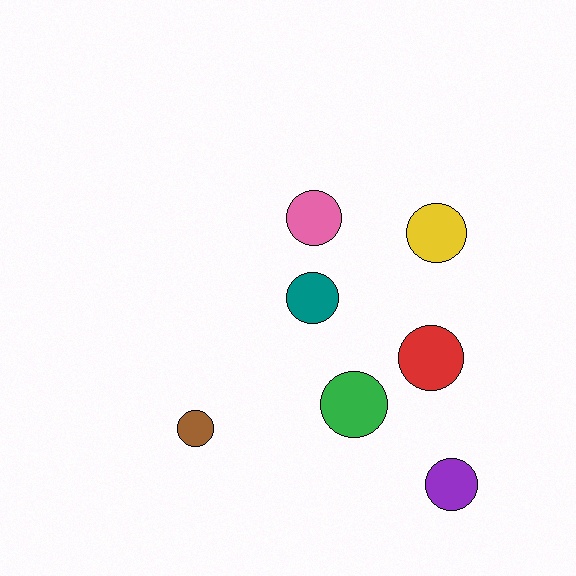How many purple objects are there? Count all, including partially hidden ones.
There is 1 purple object.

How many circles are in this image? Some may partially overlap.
There are 7 circles.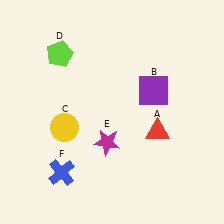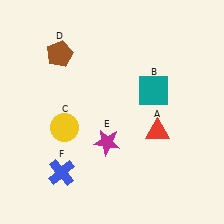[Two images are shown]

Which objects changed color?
B changed from purple to teal. D changed from lime to brown.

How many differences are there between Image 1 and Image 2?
There are 2 differences between the two images.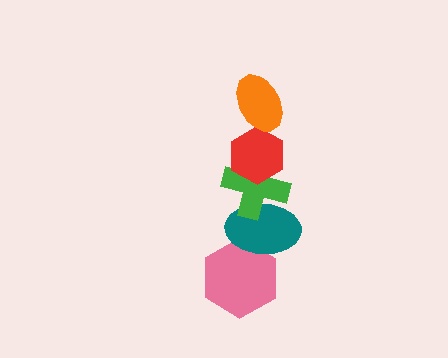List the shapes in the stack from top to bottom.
From top to bottom: the orange ellipse, the red hexagon, the green cross, the teal ellipse, the pink hexagon.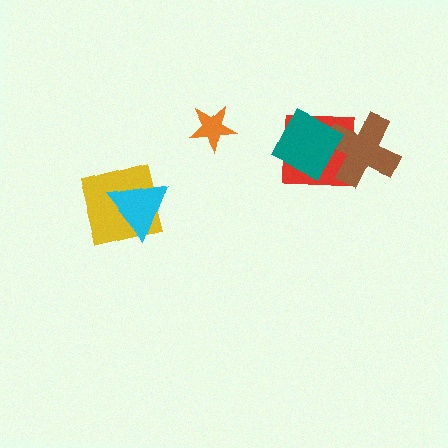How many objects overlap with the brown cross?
2 objects overlap with the brown cross.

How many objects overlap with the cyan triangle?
1 object overlaps with the cyan triangle.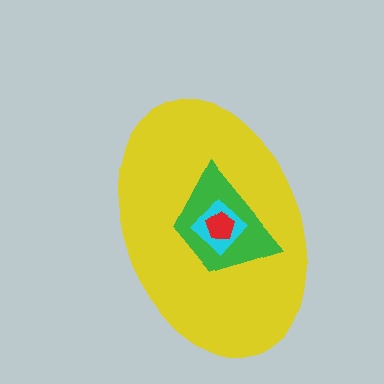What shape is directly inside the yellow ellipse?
The green trapezoid.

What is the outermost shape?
The yellow ellipse.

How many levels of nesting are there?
4.